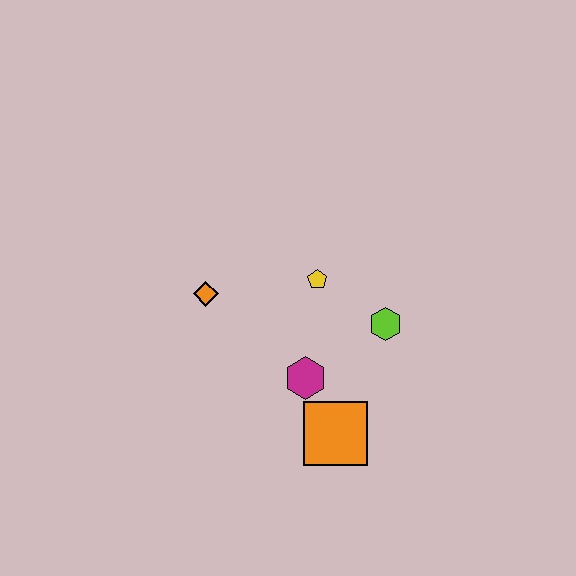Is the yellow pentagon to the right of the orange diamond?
Yes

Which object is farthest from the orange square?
The orange diamond is farthest from the orange square.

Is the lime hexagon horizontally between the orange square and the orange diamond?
No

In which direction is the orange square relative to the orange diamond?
The orange square is below the orange diamond.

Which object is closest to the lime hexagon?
The yellow pentagon is closest to the lime hexagon.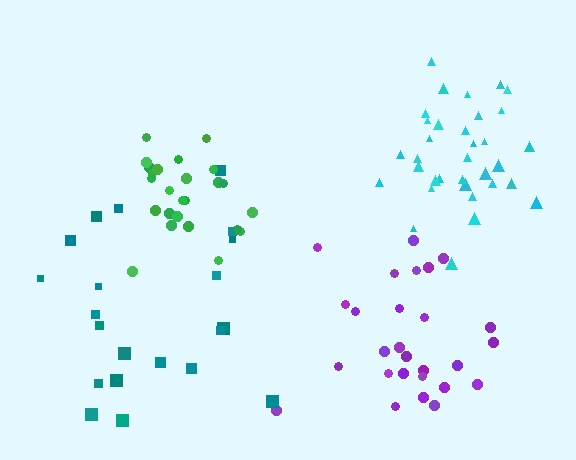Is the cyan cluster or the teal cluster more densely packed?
Cyan.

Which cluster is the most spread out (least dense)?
Teal.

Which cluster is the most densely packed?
Green.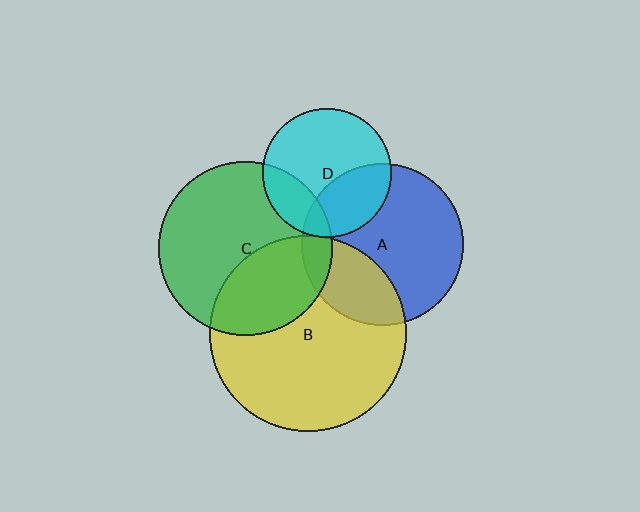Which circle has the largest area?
Circle B (yellow).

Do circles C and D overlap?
Yes.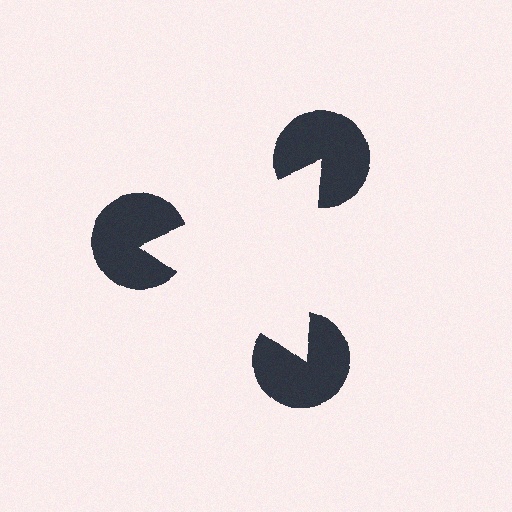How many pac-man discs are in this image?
There are 3 — one at each vertex of the illusory triangle.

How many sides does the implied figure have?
3 sides.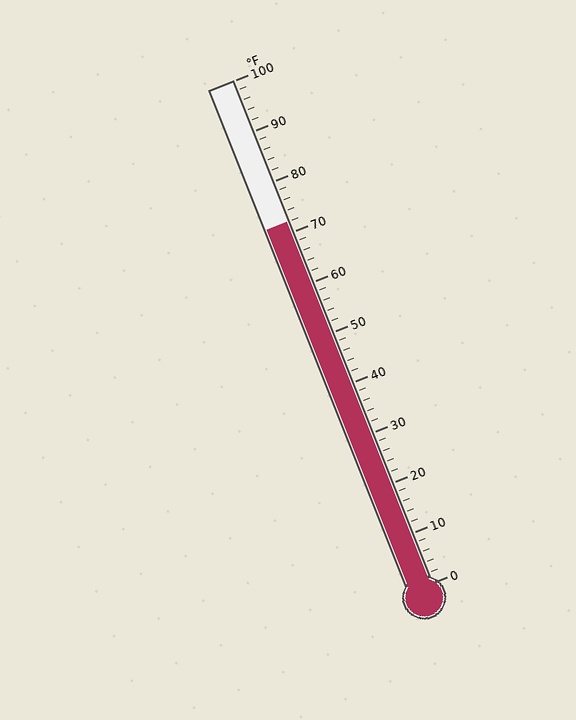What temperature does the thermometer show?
The thermometer shows approximately 72°F.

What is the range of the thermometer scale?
The thermometer scale ranges from 0°F to 100°F.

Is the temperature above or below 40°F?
The temperature is above 40°F.